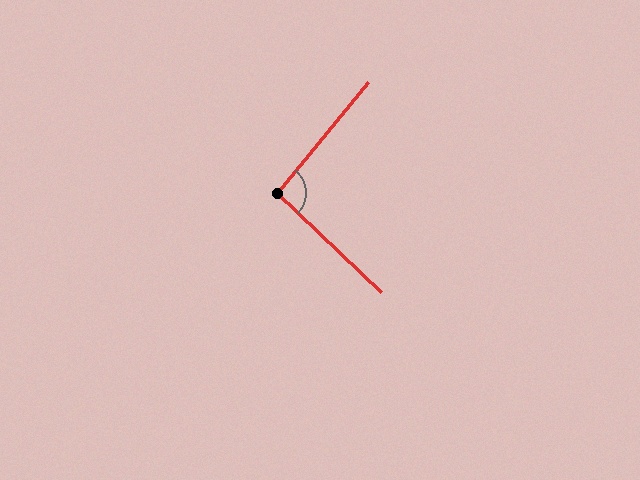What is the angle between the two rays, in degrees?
Approximately 94 degrees.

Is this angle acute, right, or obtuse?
It is approximately a right angle.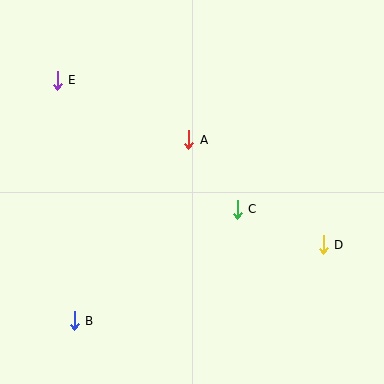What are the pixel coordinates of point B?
Point B is at (74, 321).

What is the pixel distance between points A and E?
The distance between A and E is 145 pixels.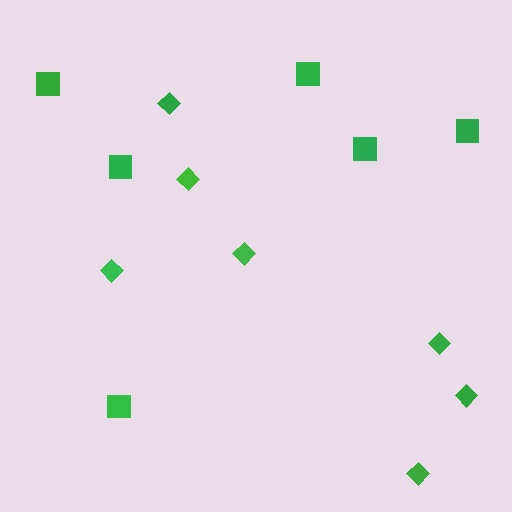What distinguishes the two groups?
There are 2 groups: one group of diamonds (7) and one group of squares (6).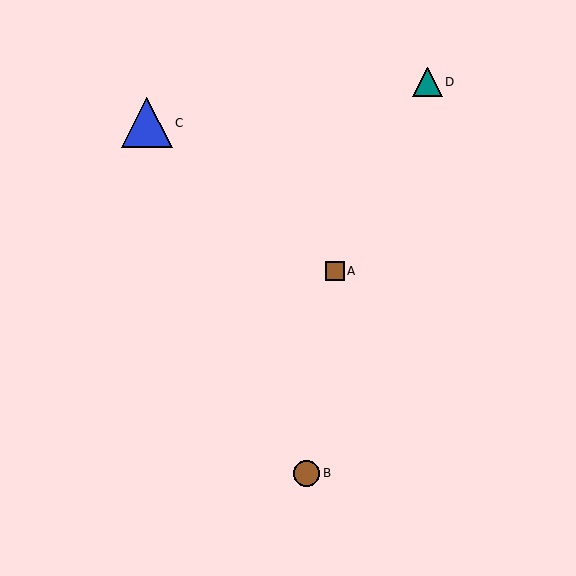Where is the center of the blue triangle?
The center of the blue triangle is at (147, 123).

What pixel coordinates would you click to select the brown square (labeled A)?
Click at (335, 271) to select the brown square A.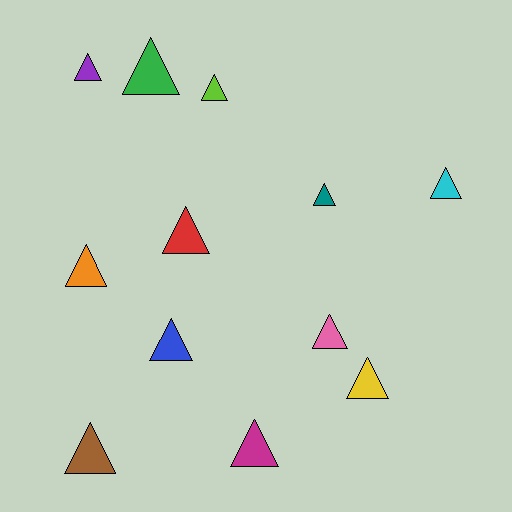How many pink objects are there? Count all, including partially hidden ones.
There is 1 pink object.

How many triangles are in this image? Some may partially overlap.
There are 12 triangles.